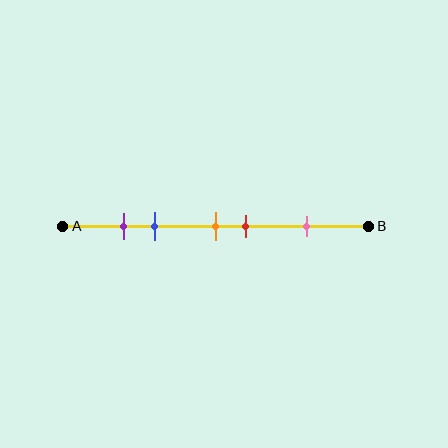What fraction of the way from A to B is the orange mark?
The orange mark is approximately 50% (0.5) of the way from A to B.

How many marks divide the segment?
There are 5 marks dividing the segment.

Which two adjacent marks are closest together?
The purple and blue marks are the closest adjacent pair.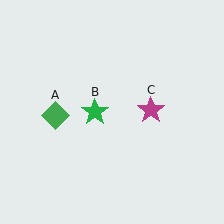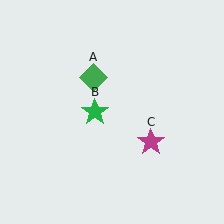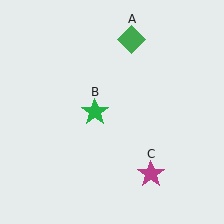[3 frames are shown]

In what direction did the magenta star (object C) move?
The magenta star (object C) moved down.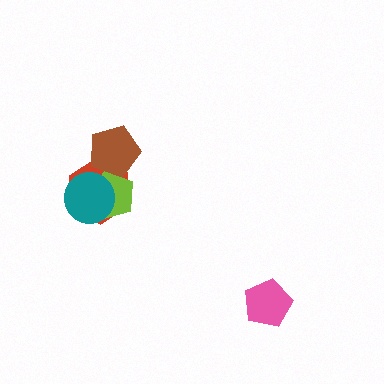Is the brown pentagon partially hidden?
No, no other shape covers it.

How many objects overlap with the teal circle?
2 objects overlap with the teal circle.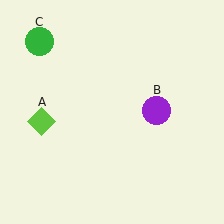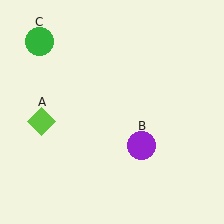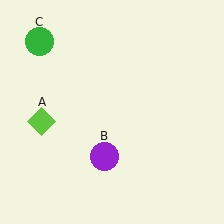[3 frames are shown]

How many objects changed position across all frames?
1 object changed position: purple circle (object B).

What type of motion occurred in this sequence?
The purple circle (object B) rotated clockwise around the center of the scene.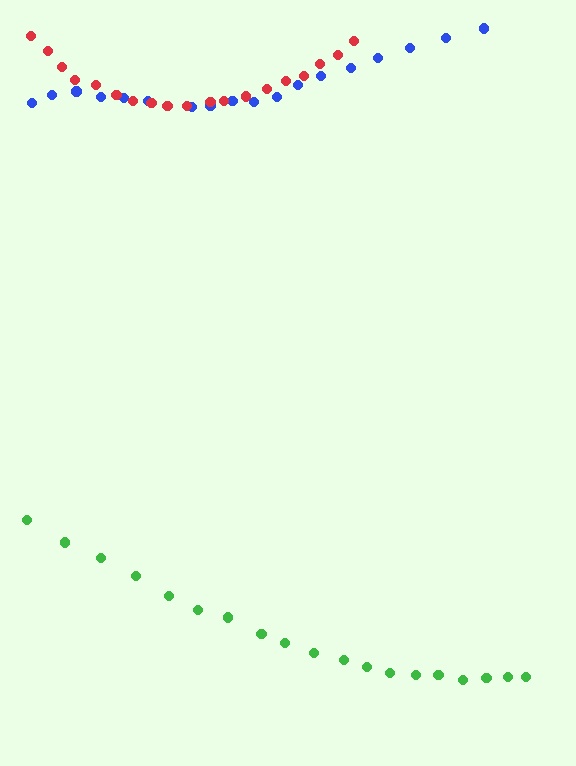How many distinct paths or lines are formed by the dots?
There are 3 distinct paths.